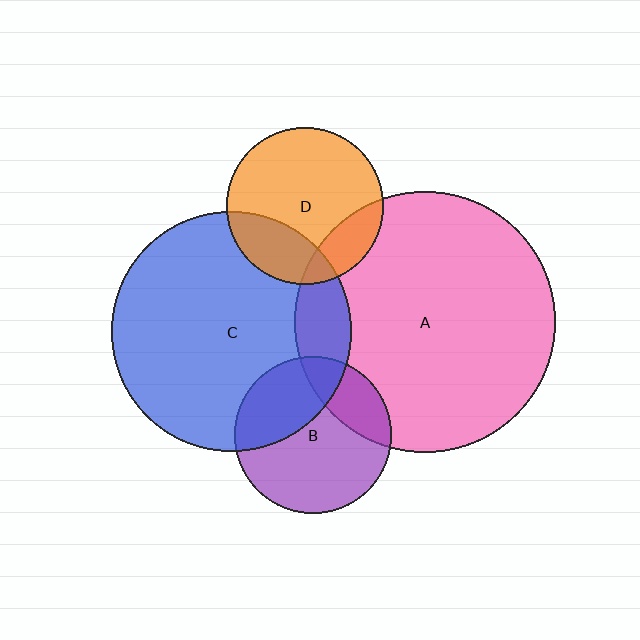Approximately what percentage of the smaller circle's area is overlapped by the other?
Approximately 25%.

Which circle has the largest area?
Circle A (pink).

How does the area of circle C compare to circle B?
Approximately 2.3 times.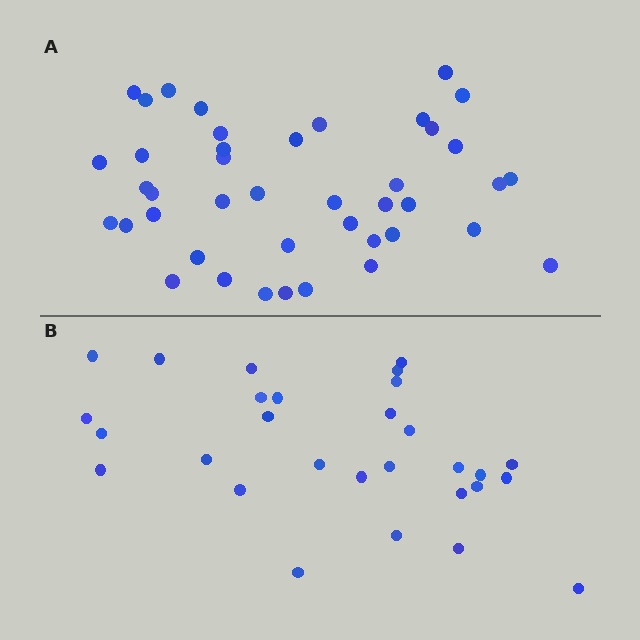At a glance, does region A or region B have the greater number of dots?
Region A (the top region) has more dots.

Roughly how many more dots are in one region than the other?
Region A has approximately 15 more dots than region B.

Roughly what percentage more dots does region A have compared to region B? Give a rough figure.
About 45% more.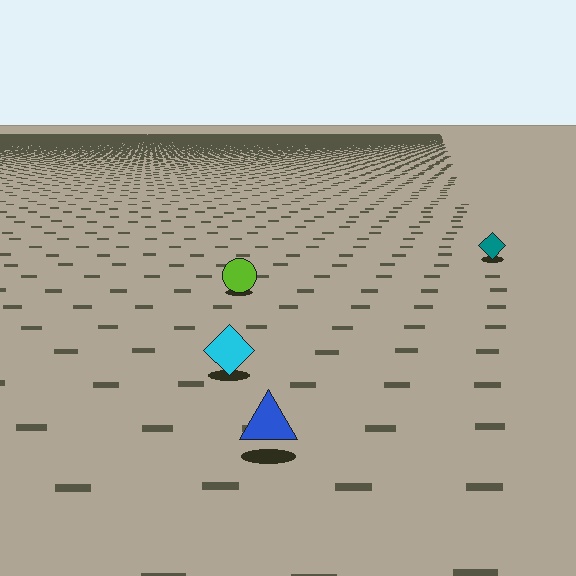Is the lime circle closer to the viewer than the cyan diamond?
No. The cyan diamond is closer — you can tell from the texture gradient: the ground texture is coarser near it.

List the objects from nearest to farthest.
From nearest to farthest: the blue triangle, the cyan diamond, the lime circle, the teal diamond.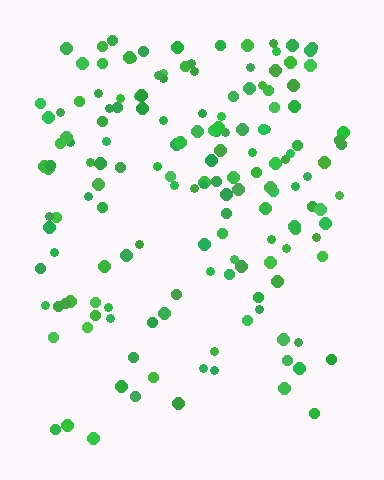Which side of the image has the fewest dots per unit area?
The bottom.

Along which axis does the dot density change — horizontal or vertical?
Vertical.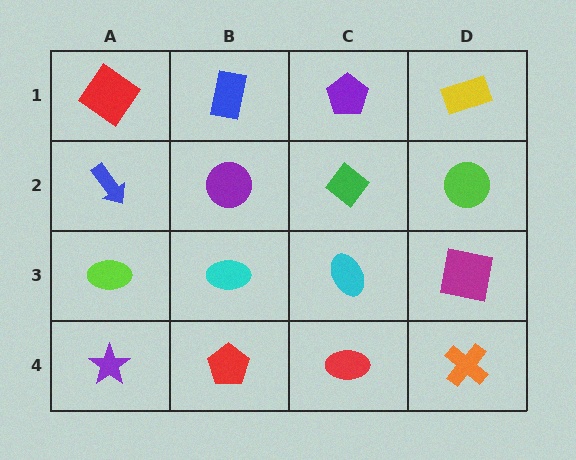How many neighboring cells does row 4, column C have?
3.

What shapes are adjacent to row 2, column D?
A yellow rectangle (row 1, column D), a magenta square (row 3, column D), a green diamond (row 2, column C).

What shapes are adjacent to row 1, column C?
A green diamond (row 2, column C), a blue rectangle (row 1, column B), a yellow rectangle (row 1, column D).